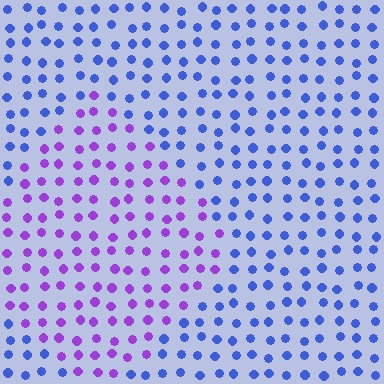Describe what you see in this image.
The image is filled with small blue elements in a uniform arrangement. A diamond-shaped region is visible where the elements are tinted to a slightly different hue, forming a subtle color boundary.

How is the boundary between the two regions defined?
The boundary is defined purely by a slight shift in hue (about 50 degrees). Spacing, size, and orientation are identical on both sides.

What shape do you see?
I see a diamond.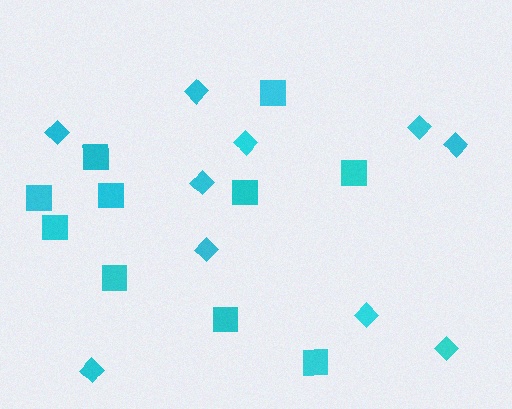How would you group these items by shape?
There are 2 groups: one group of squares (10) and one group of diamonds (10).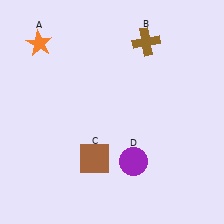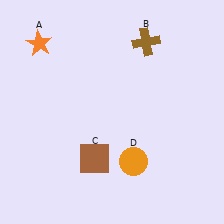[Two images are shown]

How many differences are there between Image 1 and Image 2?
There is 1 difference between the two images.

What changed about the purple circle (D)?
In Image 1, D is purple. In Image 2, it changed to orange.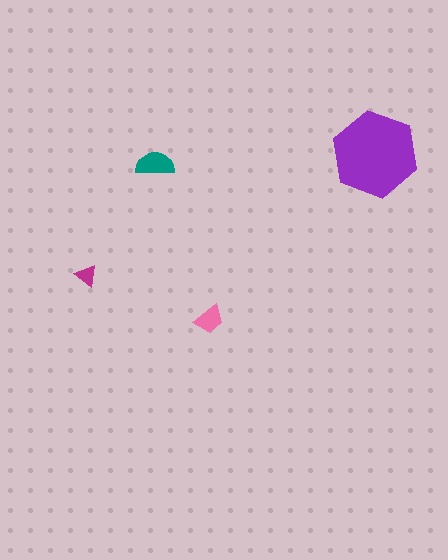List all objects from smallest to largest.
The magenta triangle, the pink trapezoid, the teal semicircle, the purple hexagon.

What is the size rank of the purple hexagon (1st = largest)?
1st.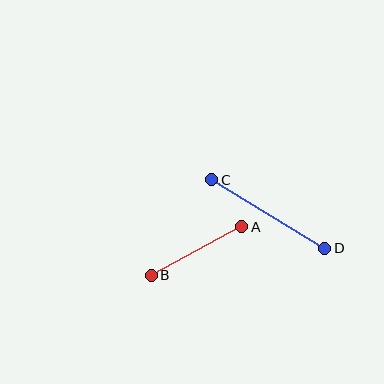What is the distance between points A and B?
The distance is approximately 103 pixels.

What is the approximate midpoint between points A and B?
The midpoint is at approximately (197, 251) pixels.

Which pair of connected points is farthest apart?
Points C and D are farthest apart.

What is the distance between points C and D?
The distance is approximately 132 pixels.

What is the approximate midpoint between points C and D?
The midpoint is at approximately (268, 214) pixels.